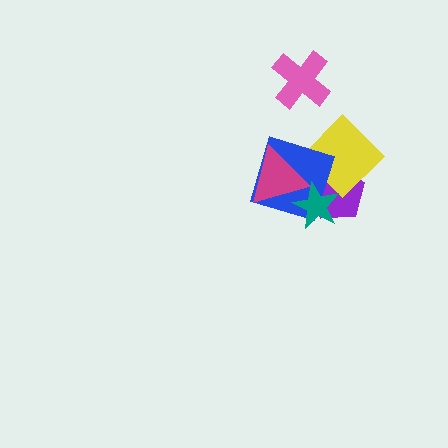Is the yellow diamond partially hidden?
Yes, it is partially covered by another shape.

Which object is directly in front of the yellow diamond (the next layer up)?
The blue diamond is directly in front of the yellow diamond.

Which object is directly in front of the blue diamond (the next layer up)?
The teal star is directly in front of the blue diamond.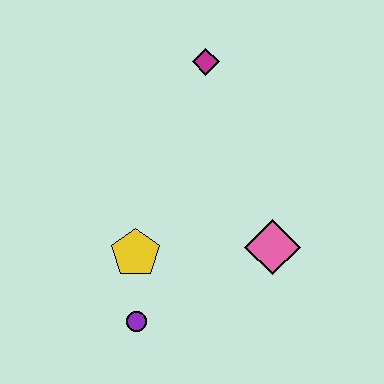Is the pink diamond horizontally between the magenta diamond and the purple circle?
No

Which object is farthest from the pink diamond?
The magenta diamond is farthest from the pink diamond.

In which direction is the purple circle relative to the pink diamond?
The purple circle is to the left of the pink diamond.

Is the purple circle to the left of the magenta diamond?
Yes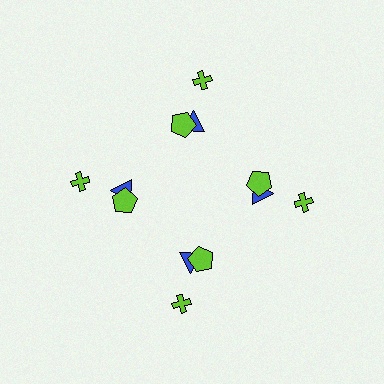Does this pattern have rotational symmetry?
Yes, this pattern has 4-fold rotational symmetry. It looks the same after rotating 90 degrees around the center.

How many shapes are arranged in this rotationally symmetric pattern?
There are 12 shapes, arranged in 4 groups of 3.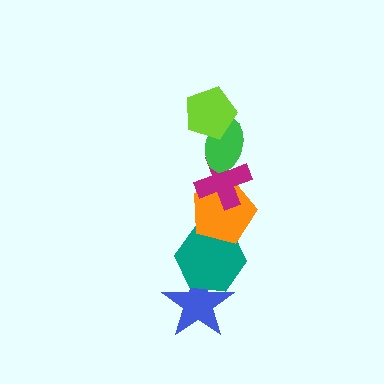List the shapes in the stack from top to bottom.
From top to bottom: the lime pentagon, the green ellipse, the magenta cross, the orange pentagon, the teal hexagon, the blue star.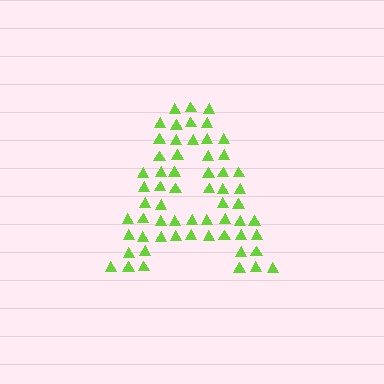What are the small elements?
The small elements are triangles.